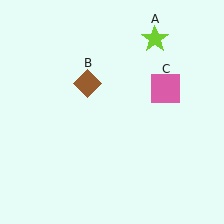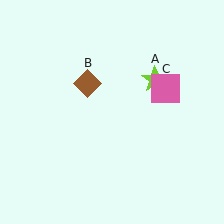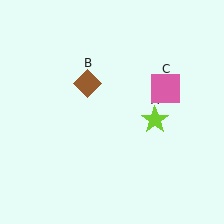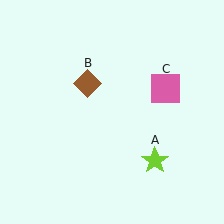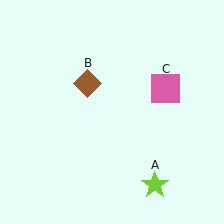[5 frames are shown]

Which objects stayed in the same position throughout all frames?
Brown diamond (object B) and pink square (object C) remained stationary.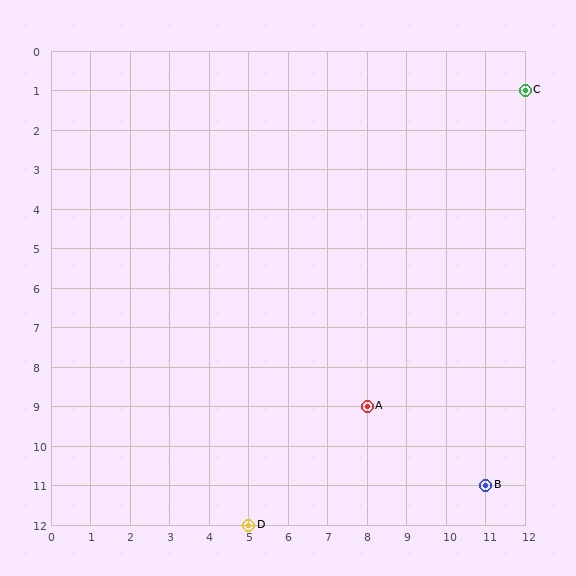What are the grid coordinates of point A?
Point A is at grid coordinates (8, 9).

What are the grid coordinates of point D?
Point D is at grid coordinates (5, 12).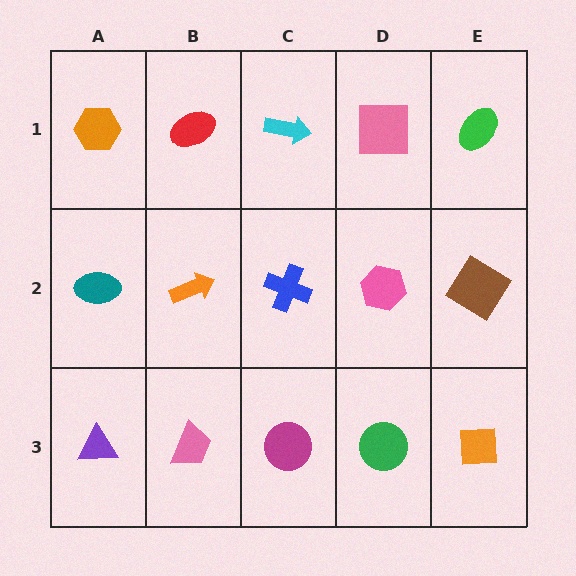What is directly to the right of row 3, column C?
A green circle.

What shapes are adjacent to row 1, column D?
A pink hexagon (row 2, column D), a cyan arrow (row 1, column C), a green ellipse (row 1, column E).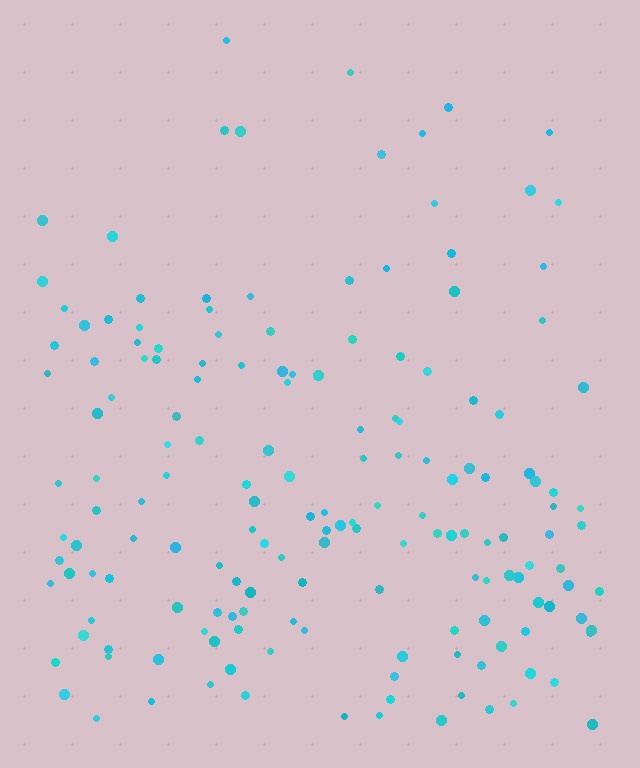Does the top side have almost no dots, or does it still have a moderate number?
Still a moderate number, just noticeably fewer than the bottom.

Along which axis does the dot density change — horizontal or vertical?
Vertical.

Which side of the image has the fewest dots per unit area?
The top.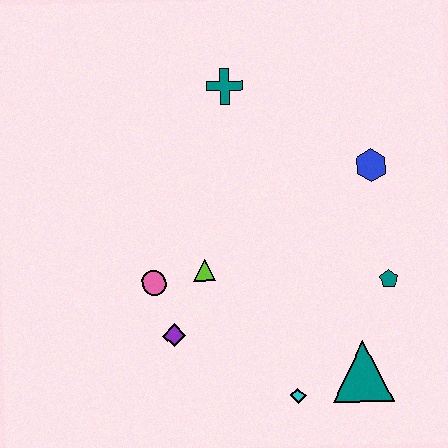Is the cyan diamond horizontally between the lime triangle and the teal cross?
No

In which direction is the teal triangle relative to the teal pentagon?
The teal triangle is below the teal pentagon.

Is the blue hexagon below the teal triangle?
No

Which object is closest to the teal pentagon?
The teal triangle is closest to the teal pentagon.